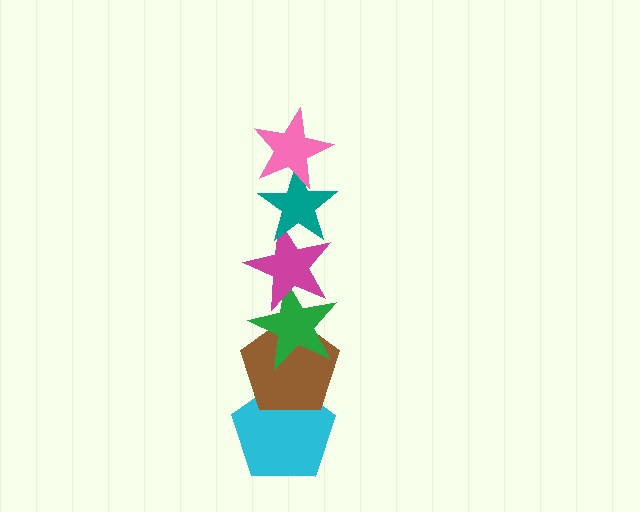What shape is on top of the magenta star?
The teal star is on top of the magenta star.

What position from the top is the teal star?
The teal star is 2nd from the top.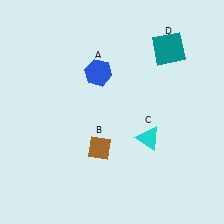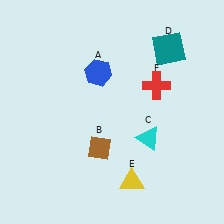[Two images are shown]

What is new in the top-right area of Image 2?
A red cross (F) was added in the top-right area of Image 2.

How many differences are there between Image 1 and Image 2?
There are 2 differences between the two images.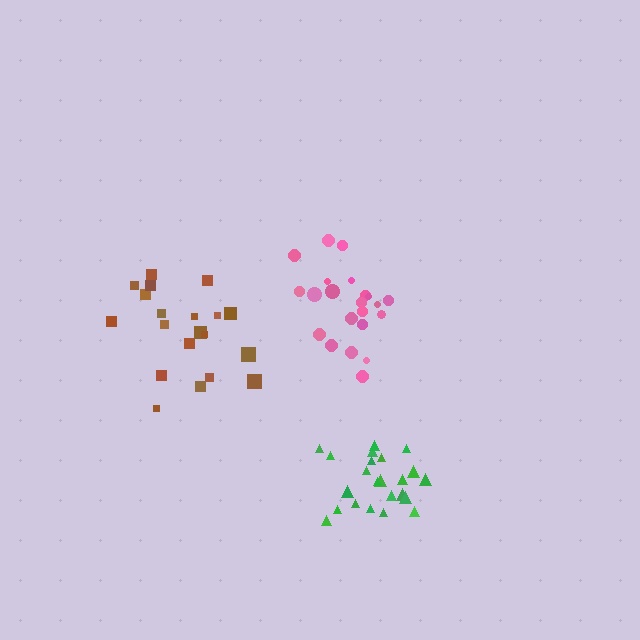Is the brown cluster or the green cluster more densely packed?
Green.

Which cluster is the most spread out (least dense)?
Pink.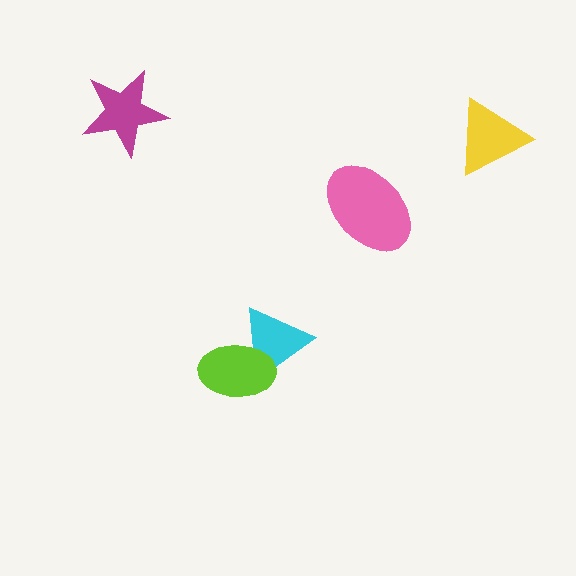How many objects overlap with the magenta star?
0 objects overlap with the magenta star.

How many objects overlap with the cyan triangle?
1 object overlaps with the cyan triangle.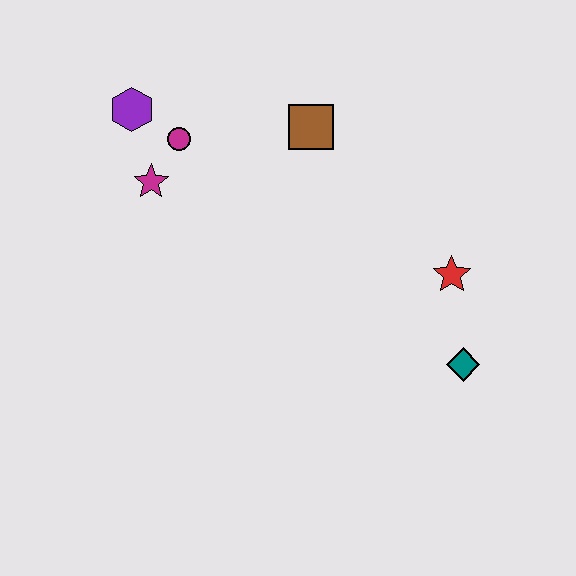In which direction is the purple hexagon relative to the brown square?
The purple hexagon is to the left of the brown square.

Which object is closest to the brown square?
The magenta circle is closest to the brown square.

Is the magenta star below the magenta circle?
Yes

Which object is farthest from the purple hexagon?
The teal diamond is farthest from the purple hexagon.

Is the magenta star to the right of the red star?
No